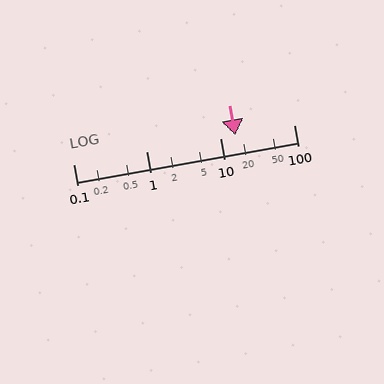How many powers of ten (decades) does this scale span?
The scale spans 3 decades, from 0.1 to 100.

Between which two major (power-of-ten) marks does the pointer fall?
The pointer is between 10 and 100.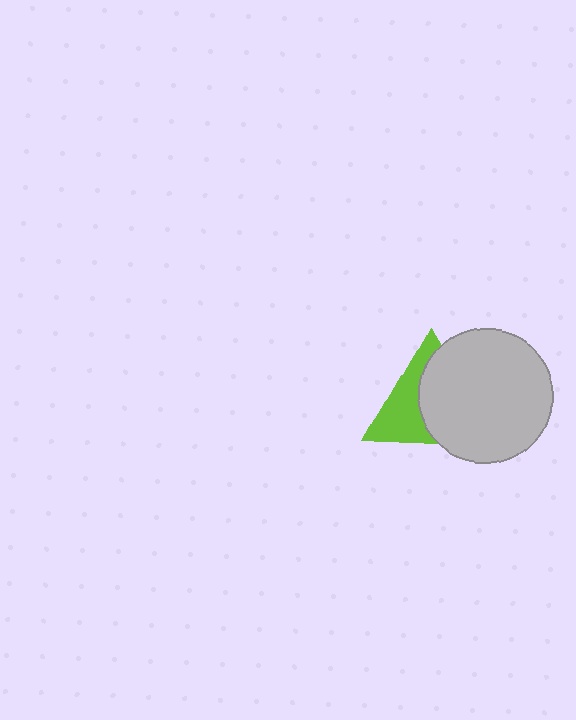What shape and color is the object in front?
The object in front is a light gray circle.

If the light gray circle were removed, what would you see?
You would see the complete lime triangle.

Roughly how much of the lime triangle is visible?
A small part of it is visible (roughly 45%).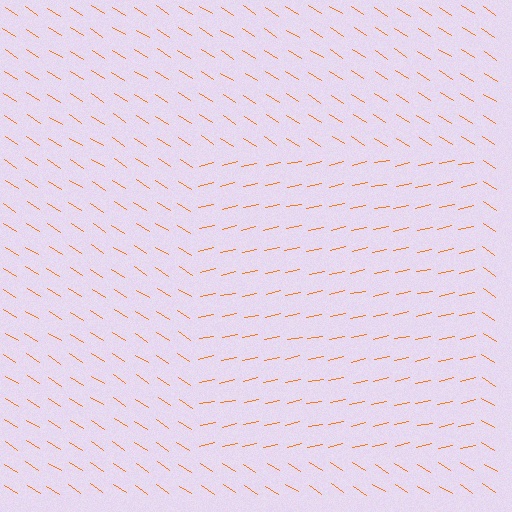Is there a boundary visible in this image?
Yes, there is a texture boundary formed by a change in line orientation.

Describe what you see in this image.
The image is filled with small orange line segments. A rectangle region in the image has lines oriented differently from the surrounding lines, creating a visible texture boundary.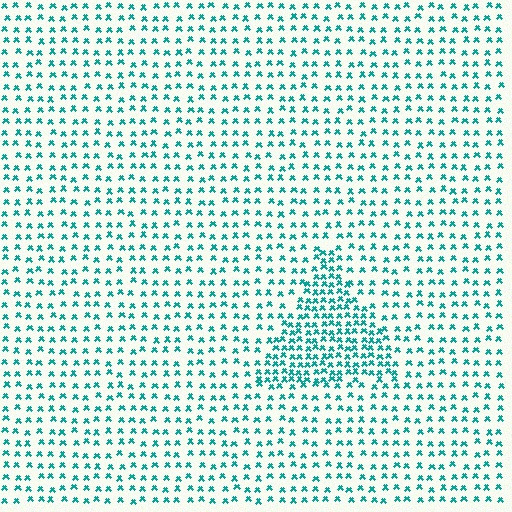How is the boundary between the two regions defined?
The boundary is defined by a change in element density (approximately 2.1x ratio). All elements are the same color, size, and shape.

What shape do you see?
I see a triangle.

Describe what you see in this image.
The image contains small teal elements arranged at two different densities. A triangle-shaped region is visible where the elements are more densely packed than the surrounding area.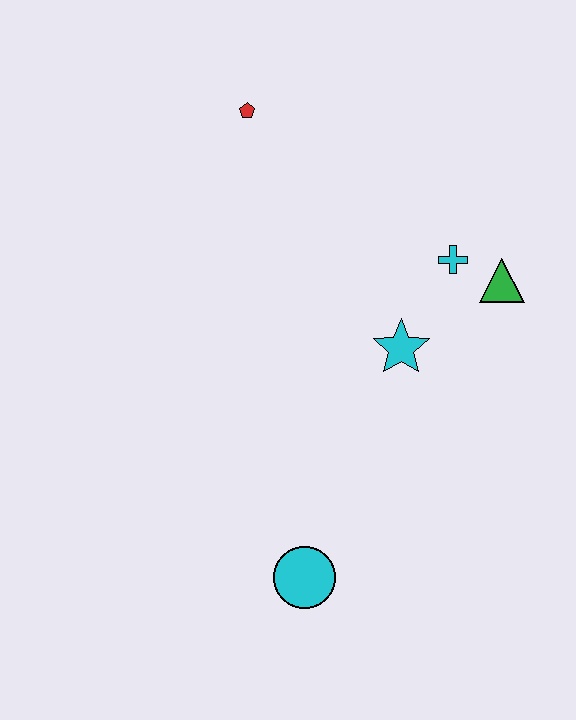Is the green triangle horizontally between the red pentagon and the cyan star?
No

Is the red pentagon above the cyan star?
Yes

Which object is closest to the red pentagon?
The cyan cross is closest to the red pentagon.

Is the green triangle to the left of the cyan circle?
No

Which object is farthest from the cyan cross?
The cyan circle is farthest from the cyan cross.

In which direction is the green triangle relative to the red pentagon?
The green triangle is to the right of the red pentagon.